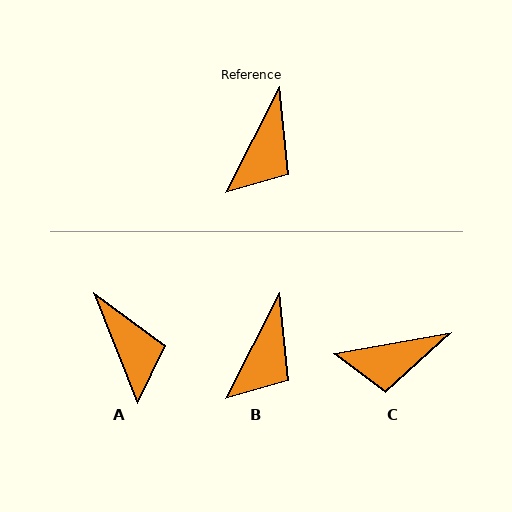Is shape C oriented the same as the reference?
No, it is off by about 53 degrees.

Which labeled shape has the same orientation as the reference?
B.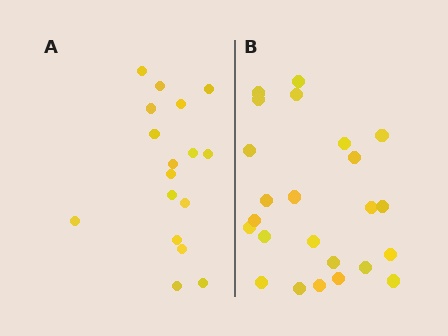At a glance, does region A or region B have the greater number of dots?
Region B (the right region) has more dots.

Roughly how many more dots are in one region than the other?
Region B has roughly 8 or so more dots than region A.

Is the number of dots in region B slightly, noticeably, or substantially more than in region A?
Region B has noticeably more, but not dramatically so. The ratio is roughly 1.4 to 1.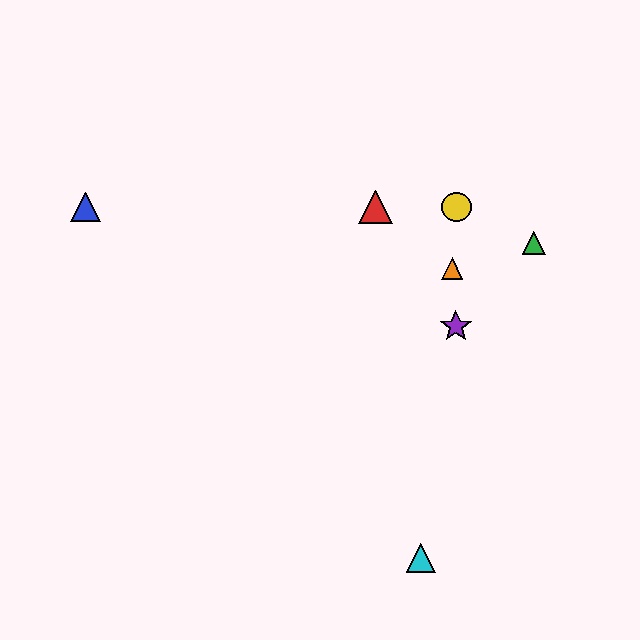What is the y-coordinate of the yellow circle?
The yellow circle is at y≈207.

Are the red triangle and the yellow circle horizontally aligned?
Yes, both are at y≈207.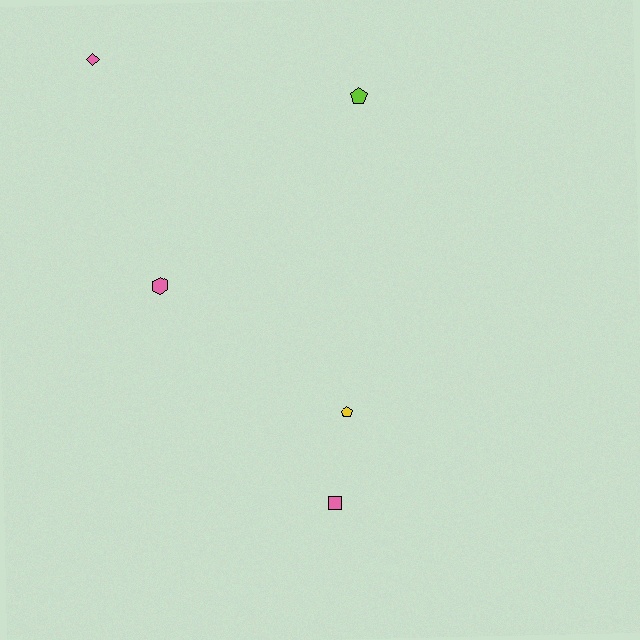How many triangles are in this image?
There are no triangles.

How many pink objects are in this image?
There are 3 pink objects.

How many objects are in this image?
There are 5 objects.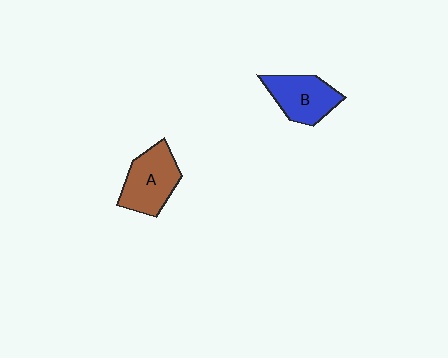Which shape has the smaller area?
Shape B (blue).